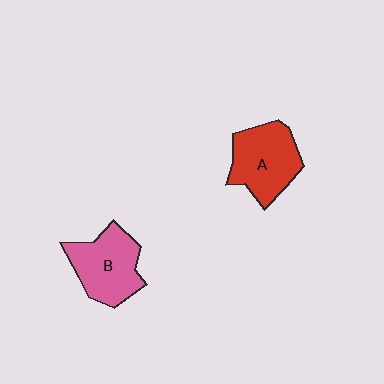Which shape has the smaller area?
Shape B (pink).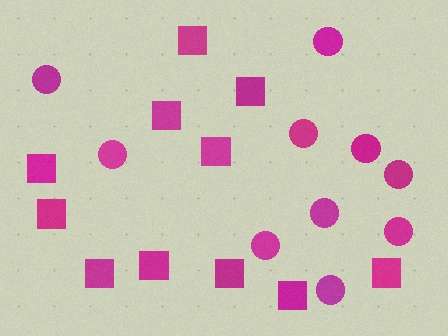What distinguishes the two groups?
There are 2 groups: one group of squares (11) and one group of circles (10).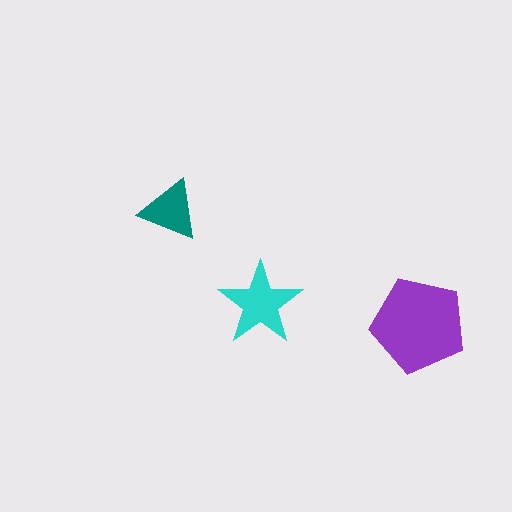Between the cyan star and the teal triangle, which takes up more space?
The cyan star.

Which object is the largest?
The purple pentagon.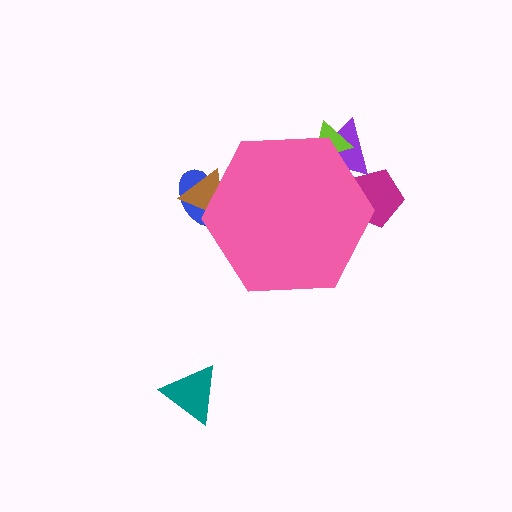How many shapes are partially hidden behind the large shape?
5 shapes are partially hidden.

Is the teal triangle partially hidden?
No, the teal triangle is fully visible.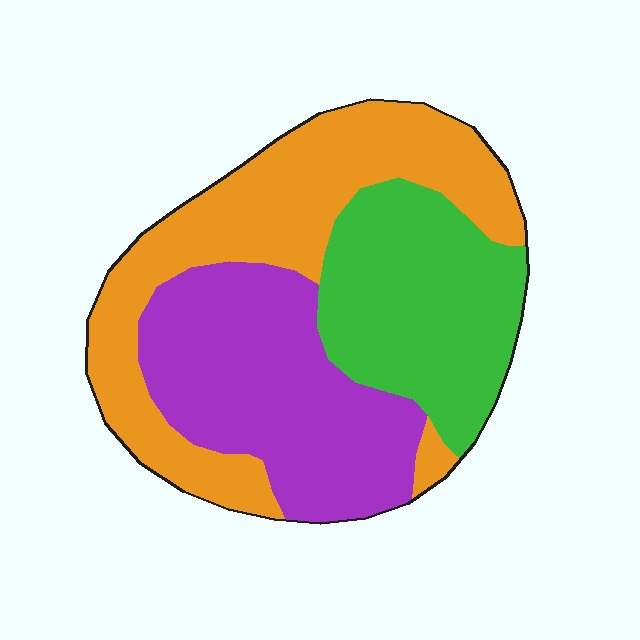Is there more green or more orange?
Orange.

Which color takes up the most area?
Orange, at roughly 40%.